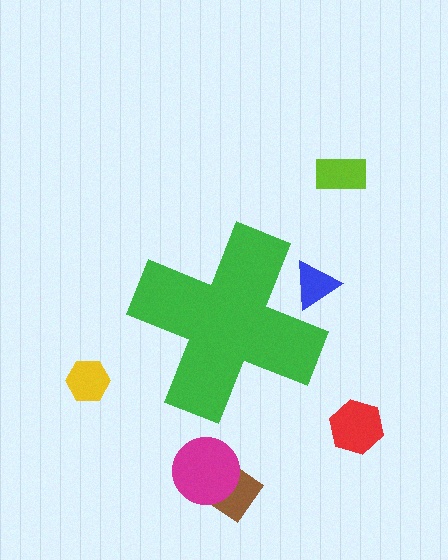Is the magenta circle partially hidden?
No, the magenta circle is fully visible.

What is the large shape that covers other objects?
A green cross.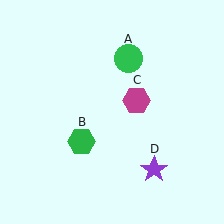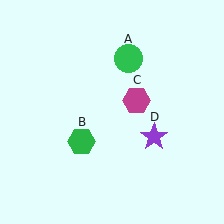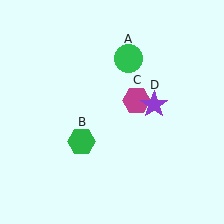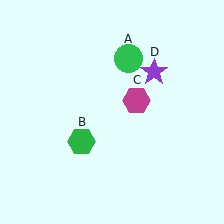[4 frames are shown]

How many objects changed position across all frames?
1 object changed position: purple star (object D).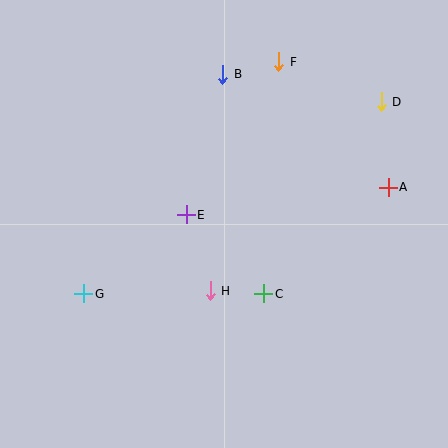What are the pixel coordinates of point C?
Point C is at (264, 294).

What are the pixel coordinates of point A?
Point A is at (388, 187).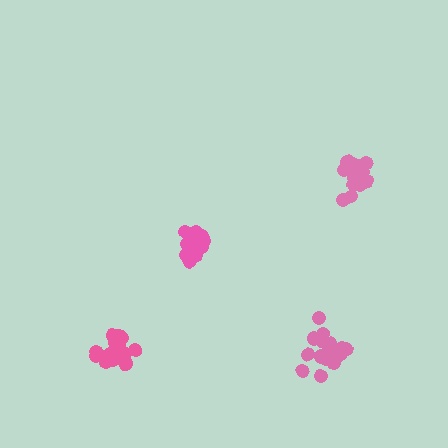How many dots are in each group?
Group 1: 16 dots, Group 2: 17 dots, Group 3: 16 dots, Group 4: 19 dots (68 total).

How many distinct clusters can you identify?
There are 4 distinct clusters.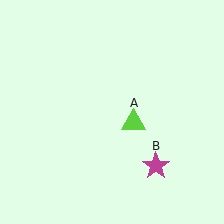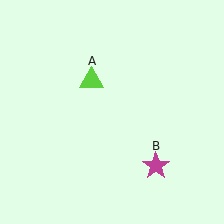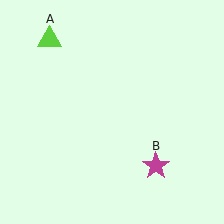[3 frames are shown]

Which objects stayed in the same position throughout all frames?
Magenta star (object B) remained stationary.